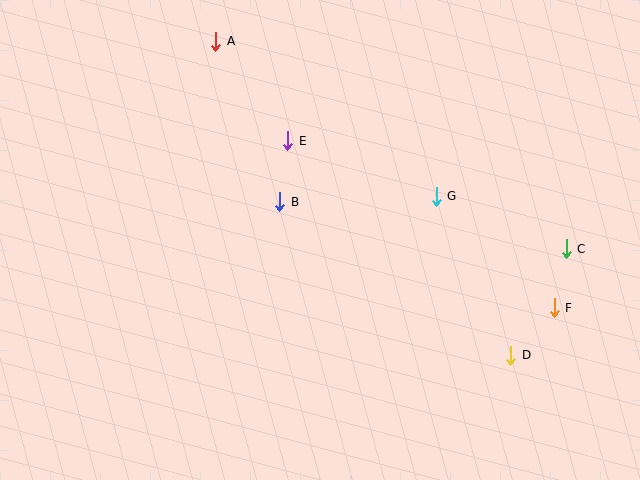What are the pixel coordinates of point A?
Point A is at (216, 41).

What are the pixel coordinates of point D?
Point D is at (511, 355).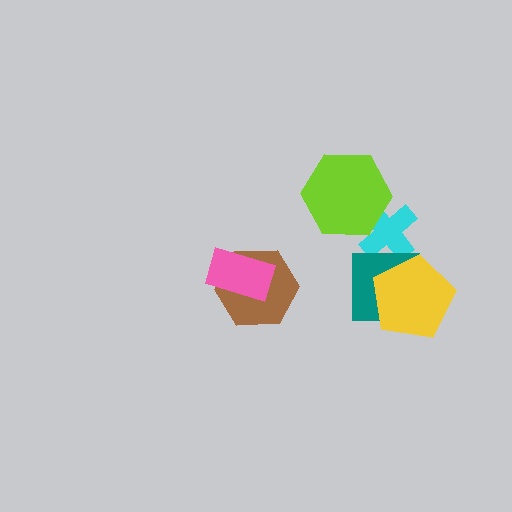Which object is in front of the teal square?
The yellow pentagon is in front of the teal square.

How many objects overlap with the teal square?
2 objects overlap with the teal square.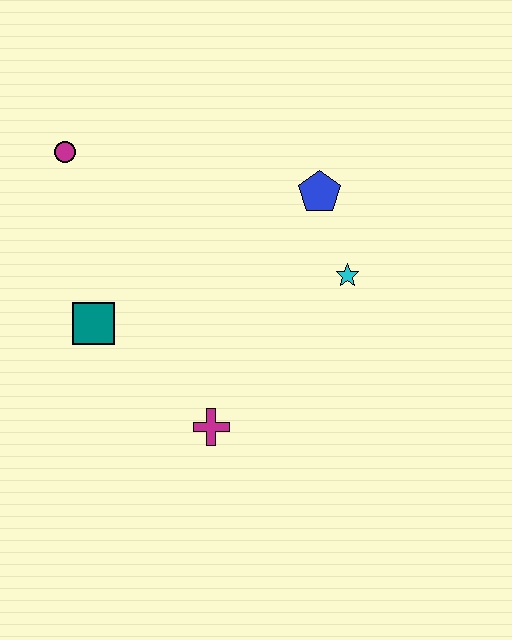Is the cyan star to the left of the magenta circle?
No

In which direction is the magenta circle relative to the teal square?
The magenta circle is above the teal square.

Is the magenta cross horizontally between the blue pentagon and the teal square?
Yes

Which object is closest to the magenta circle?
The teal square is closest to the magenta circle.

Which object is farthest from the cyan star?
The magenta circle is farthest from the cyan star.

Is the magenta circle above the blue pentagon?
Yes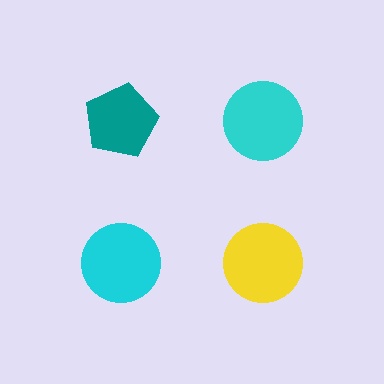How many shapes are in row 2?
2 shapes.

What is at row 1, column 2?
A cyan circle.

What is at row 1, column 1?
A teal pentagon.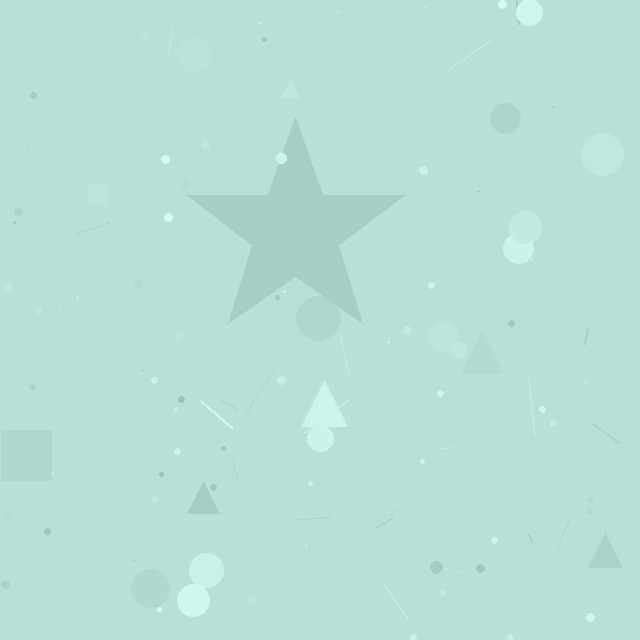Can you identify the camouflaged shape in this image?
The camouflaged shape is a star.